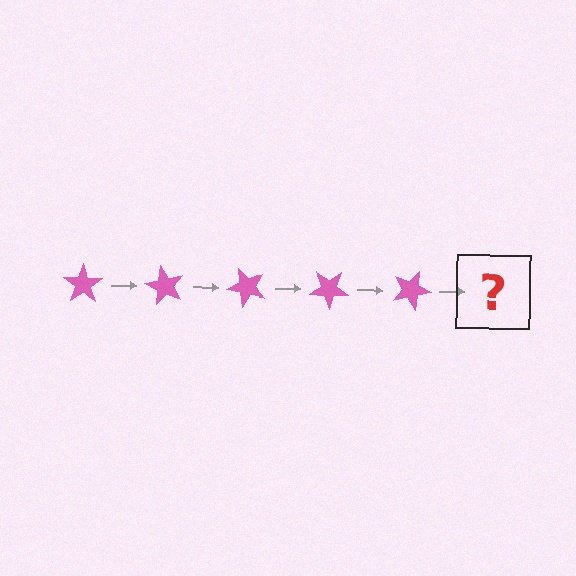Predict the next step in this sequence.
The next step is a pink star rotated 300 degrees.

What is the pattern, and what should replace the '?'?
The pattern is that the star rotates 60 degrees each step. The '?' should be a pink star rotated 300 degrees.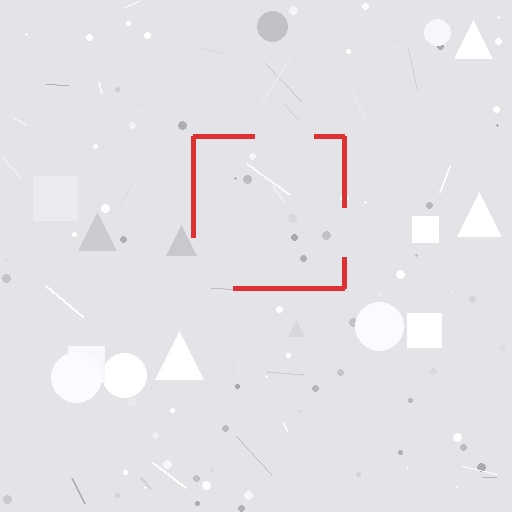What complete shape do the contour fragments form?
The contour fragments form a square.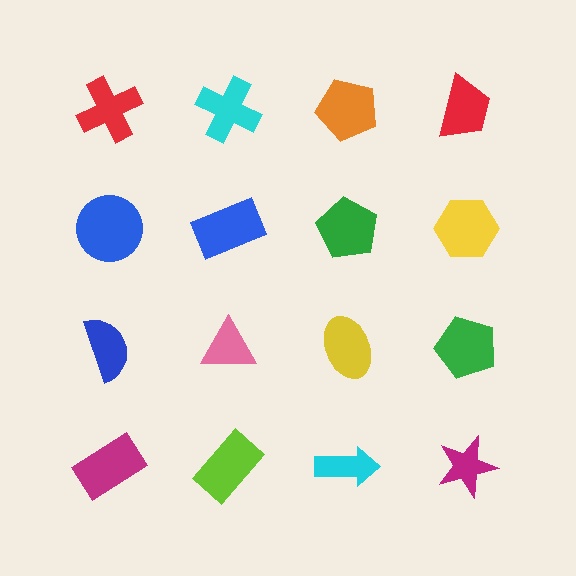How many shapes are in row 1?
4 shapes.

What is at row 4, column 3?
A cyan arrow.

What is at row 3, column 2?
A pink triangle.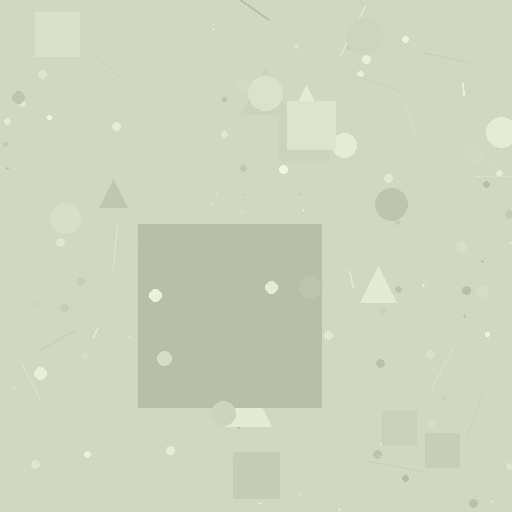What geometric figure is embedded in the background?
A square is embedded in the background.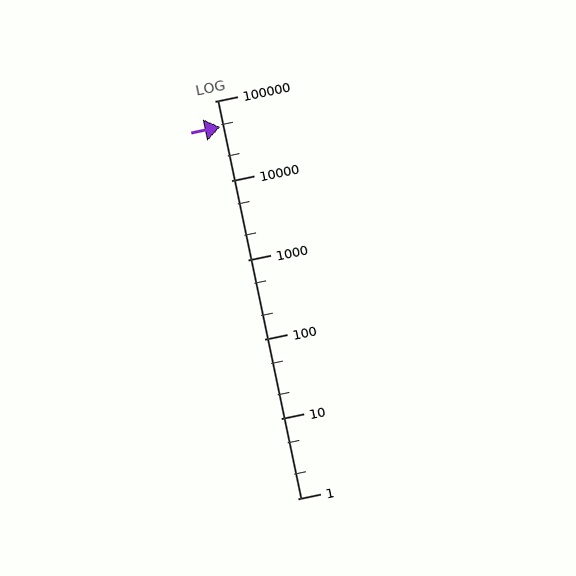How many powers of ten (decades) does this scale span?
The scale spans 5 decades, from 1 to 100000.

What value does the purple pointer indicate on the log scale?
The pointer indicates approximately 47000.